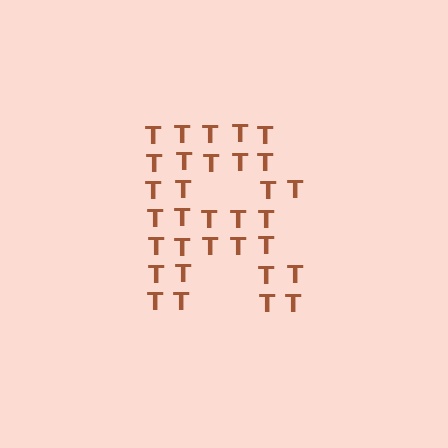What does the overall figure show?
The overall figure shows the letter R.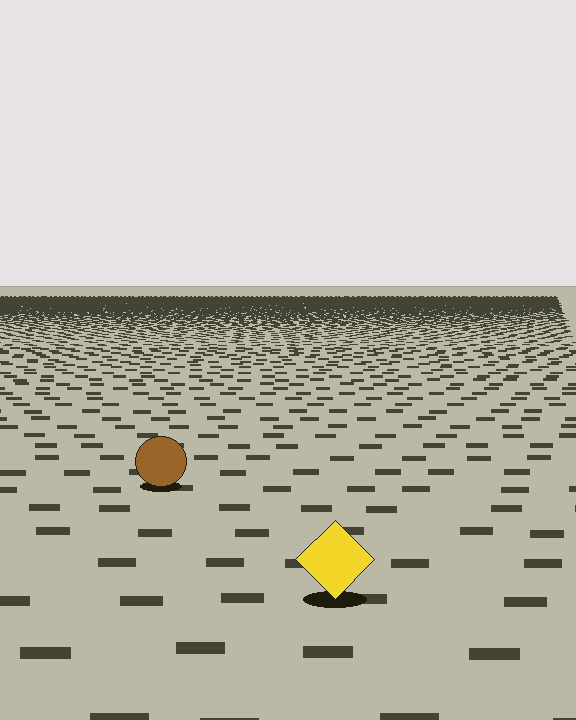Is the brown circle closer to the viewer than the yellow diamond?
No. The yellow diamond is closer — you can tell from the texture gradient: the ground texture is coarser near it.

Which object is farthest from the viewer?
The brown circle is farthest from the viewer. It appears smaller and the ground texture around it is denser.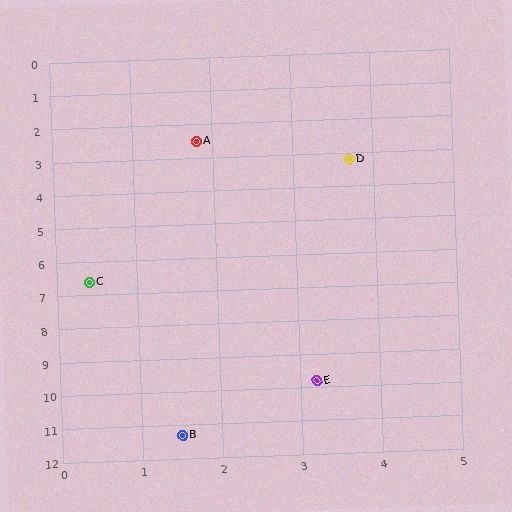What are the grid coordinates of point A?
Point A is at approximately (1.8, 2.5).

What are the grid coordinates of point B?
Point B is at approximately (1.5, 11.3).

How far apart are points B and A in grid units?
Points B and A are about 8.8 grid units apart.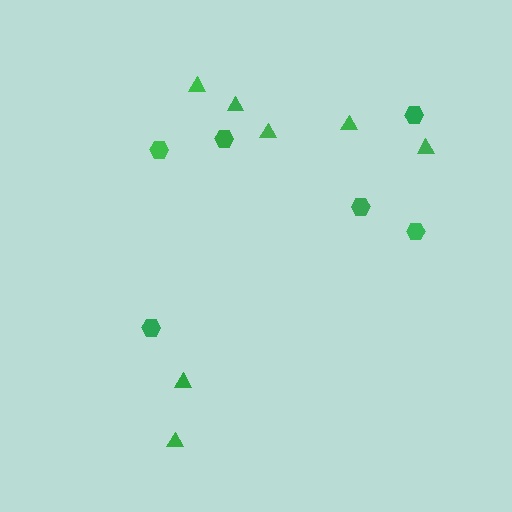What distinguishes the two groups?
There are 2 groups: one group of hexagons (6) and one group of triangles (7).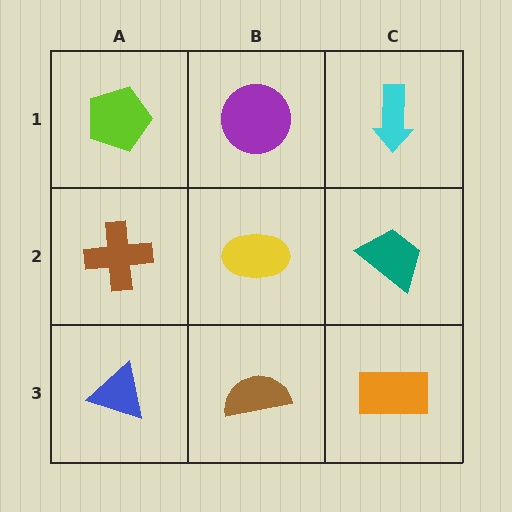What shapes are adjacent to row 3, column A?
A brown cross (row 2, column A), a brown semicircle (row 3, column B).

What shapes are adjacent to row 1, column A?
A brown cross (row 2, column A), a purple circle (row 1, column B).